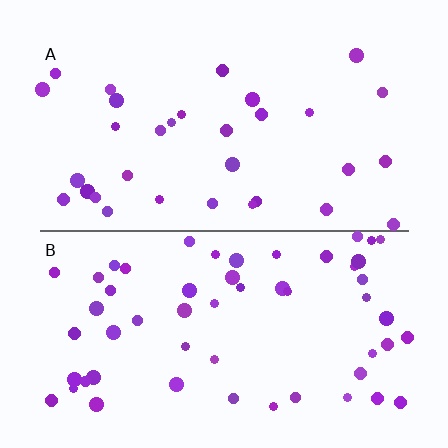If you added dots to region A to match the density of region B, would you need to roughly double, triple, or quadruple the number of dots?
Approximately double.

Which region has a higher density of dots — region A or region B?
B (the bottom).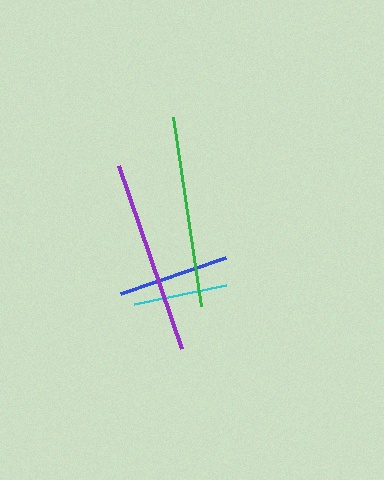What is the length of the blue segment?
The blue segment is approximately 111 pixels long.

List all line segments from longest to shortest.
From longest to shortest: purple, green, blue, cyan.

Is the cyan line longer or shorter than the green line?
The green line is longer than the cyan line.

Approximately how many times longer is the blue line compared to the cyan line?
The blue line is approximately 1.2 times the length of the cyan line.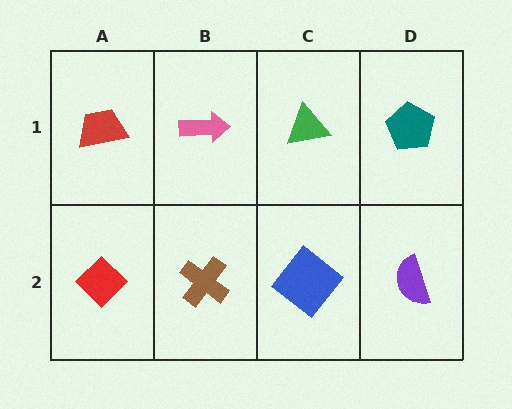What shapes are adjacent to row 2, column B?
A pink arrow (row 1, column B), a red diamond (row 2, column A), a blue diamond (row 2, column C).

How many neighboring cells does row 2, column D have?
2.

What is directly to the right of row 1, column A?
A pink arrow.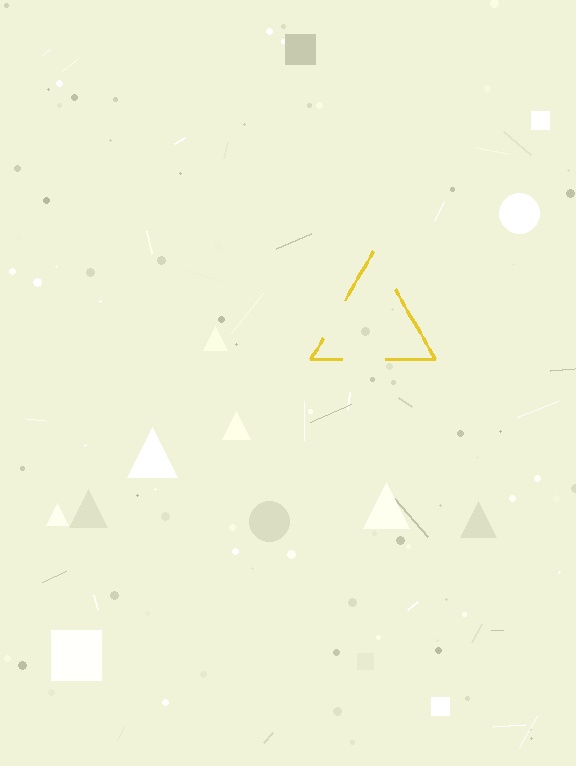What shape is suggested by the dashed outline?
The dashed outline suggests a triangle.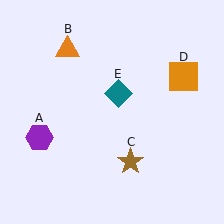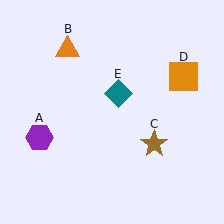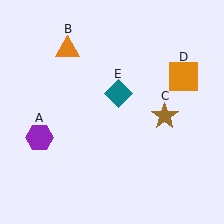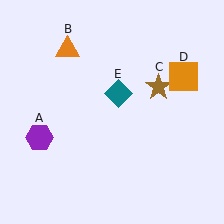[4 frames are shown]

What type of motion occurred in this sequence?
The brown star (object C) rotated counterclockwise around the center of the scene.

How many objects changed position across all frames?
1 object changed position: brown star (object C).